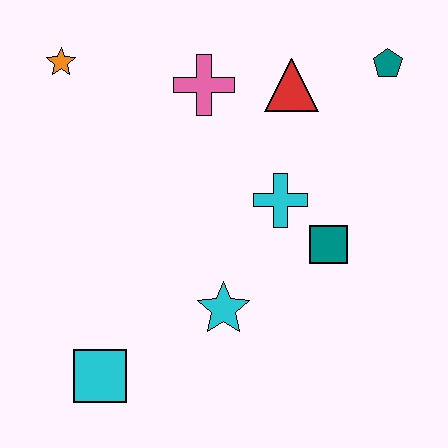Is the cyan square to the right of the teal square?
No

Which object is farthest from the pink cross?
The cyan square is farthest from the pink cross.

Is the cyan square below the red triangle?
Yes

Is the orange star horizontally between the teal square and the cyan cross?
No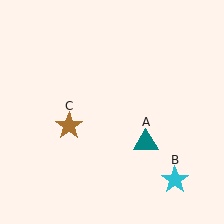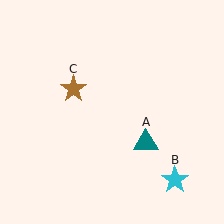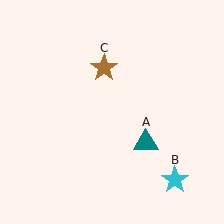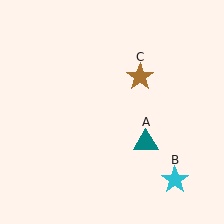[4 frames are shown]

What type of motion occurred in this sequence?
The brown star (object C) rotated clockwise around the center of the scene.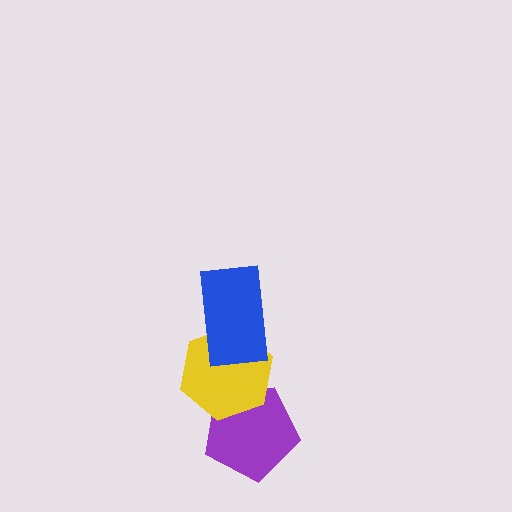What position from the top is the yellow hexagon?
The yellow hexagon is 2nd from the top.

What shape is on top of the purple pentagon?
The yellow hexagon is on top of the purple pentagon.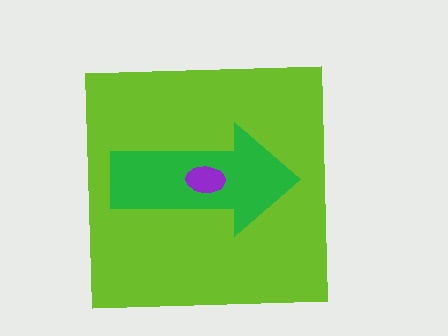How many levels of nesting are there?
3.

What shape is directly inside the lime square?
The green arrow.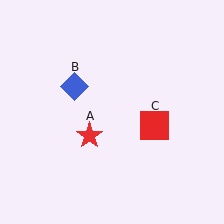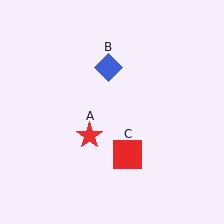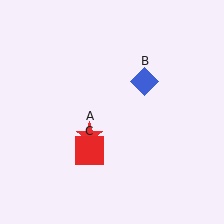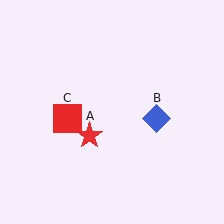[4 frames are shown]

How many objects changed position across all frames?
2 objects changed position: blue diamond (object B), red square (object C).